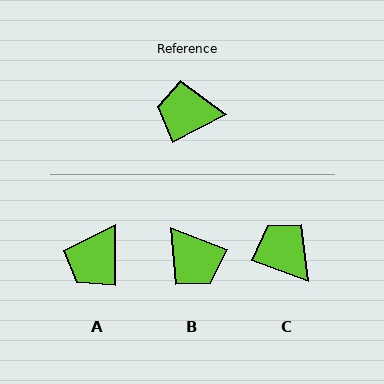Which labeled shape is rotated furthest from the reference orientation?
B, about 132 degrees away.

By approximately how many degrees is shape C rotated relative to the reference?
Approximately 46 degrees clockwise.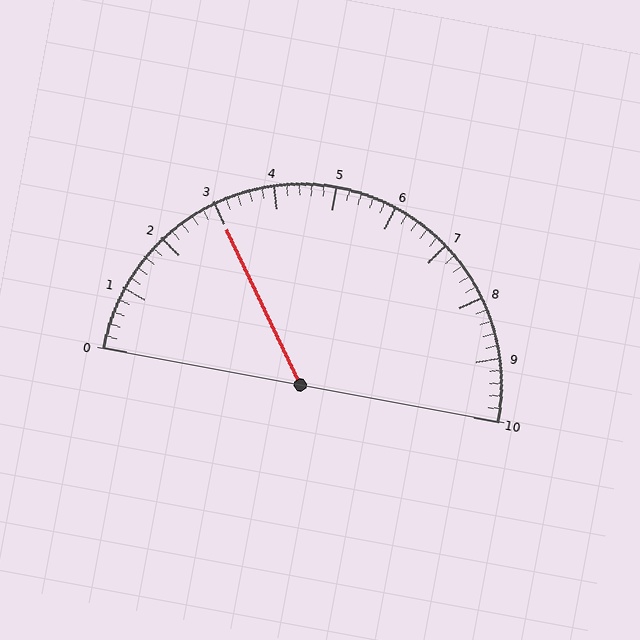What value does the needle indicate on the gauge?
The needle indicates approximately 3.0.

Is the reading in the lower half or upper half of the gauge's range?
The reading is in the lower half of the range (0 to 10).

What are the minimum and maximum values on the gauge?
The gauge ranges from 0 to 10.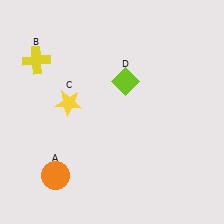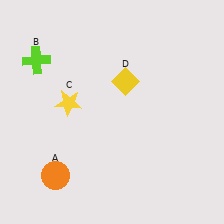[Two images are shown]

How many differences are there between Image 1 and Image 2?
There are 2 differences between the two images.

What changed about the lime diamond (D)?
In Image 1, D is lime. In Image 2, it changed to yellow.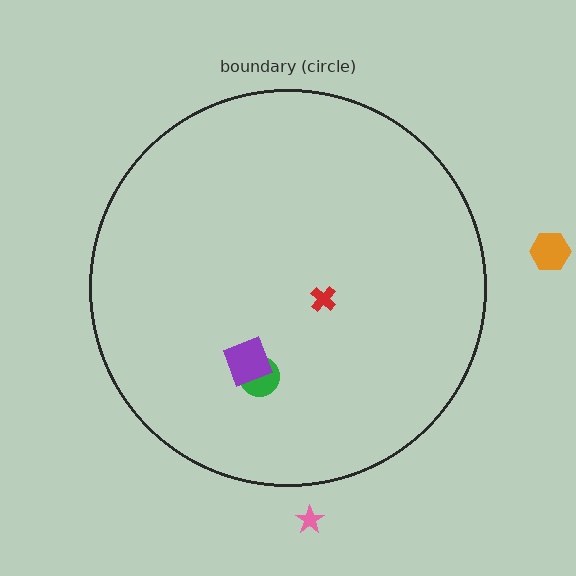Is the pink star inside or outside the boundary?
Outside.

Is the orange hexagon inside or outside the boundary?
Outside.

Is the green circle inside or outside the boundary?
Inside.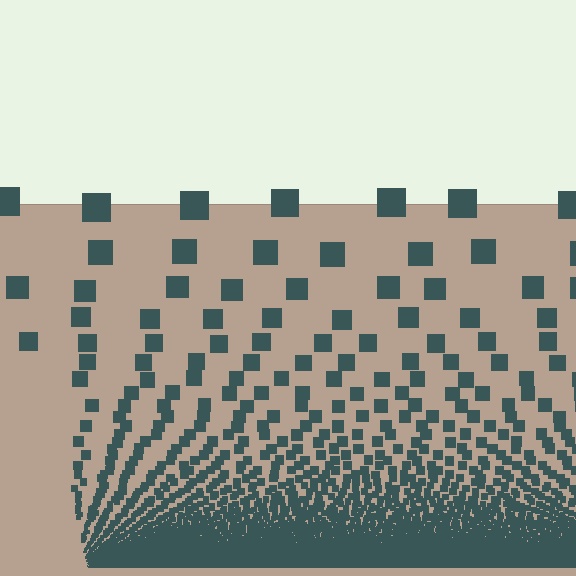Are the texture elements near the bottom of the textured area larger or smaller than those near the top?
Smaller. The gradient is inverted — elements near the bottom are smaller and denser.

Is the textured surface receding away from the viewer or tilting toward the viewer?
The surface appears to tilt toward the viewer. Texture elements get larger and sparser toward the top.